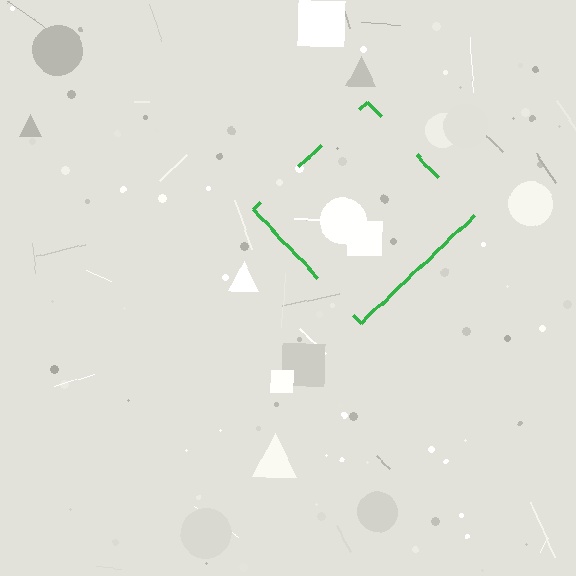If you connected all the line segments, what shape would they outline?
They would outline a diamond.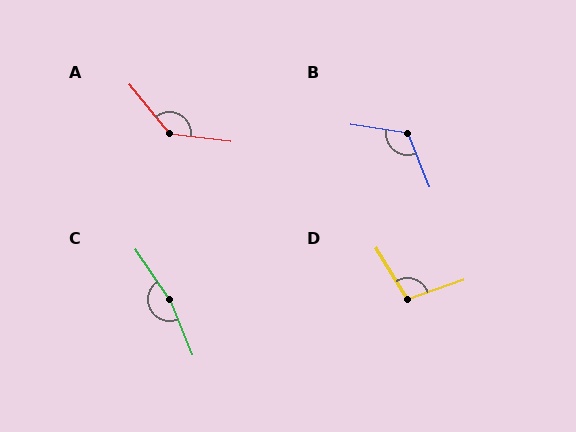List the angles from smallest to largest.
D (102°), B (121°), A (136°), C (167°).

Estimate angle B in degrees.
Approximately 121 degrees.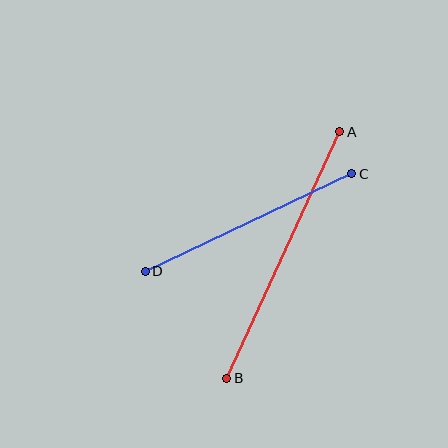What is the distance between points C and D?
The distance is approximately 228 pixels.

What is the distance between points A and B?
The distance is approximately 271 pixels.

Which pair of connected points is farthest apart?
Points A and B are farthest apart.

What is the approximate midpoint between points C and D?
The midpoint is at approximately (249, 223) pixels.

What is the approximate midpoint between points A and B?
The midpoint is at approximately (283, 255) pixels.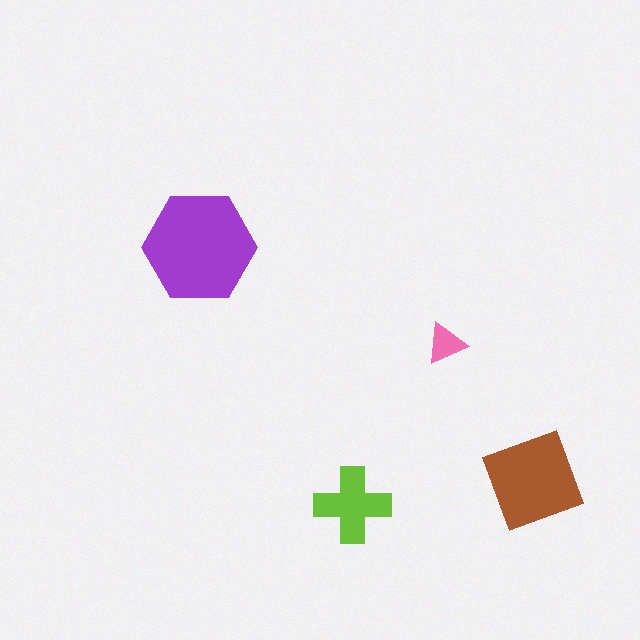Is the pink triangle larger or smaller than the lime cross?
Smaller.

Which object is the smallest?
The pink triangle.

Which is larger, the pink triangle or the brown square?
The brown square.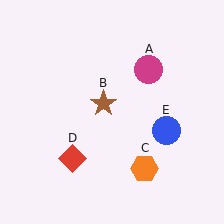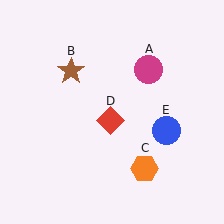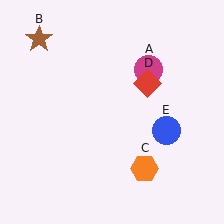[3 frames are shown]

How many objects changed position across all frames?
2 objects changed position: brown star (object B), red diamond (object D).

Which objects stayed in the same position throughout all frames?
Magenta circle (object A) and orange hexagon (object C) and blue circle (object E) remained stationary.